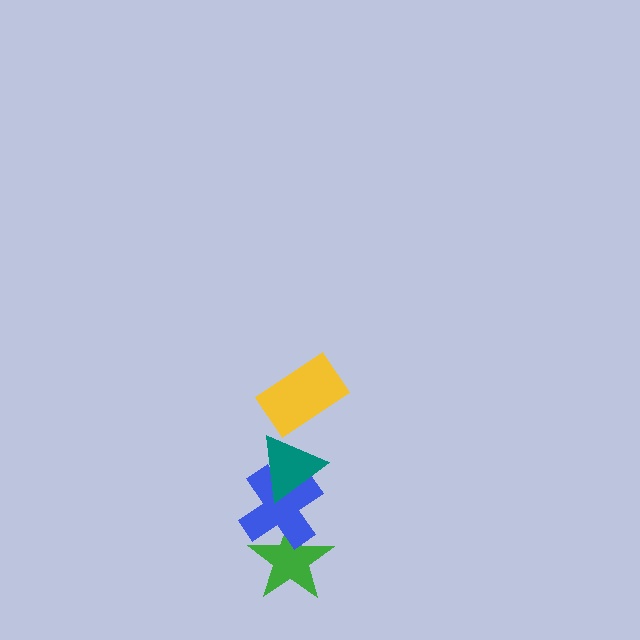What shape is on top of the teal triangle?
The yellow rectangle is on top of the teal triangle.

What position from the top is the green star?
The green star is 4th from the top.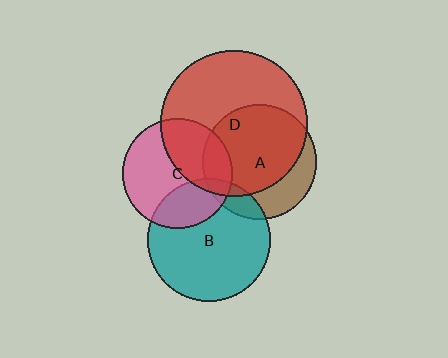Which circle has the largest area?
Circle D (red).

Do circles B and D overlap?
Yes.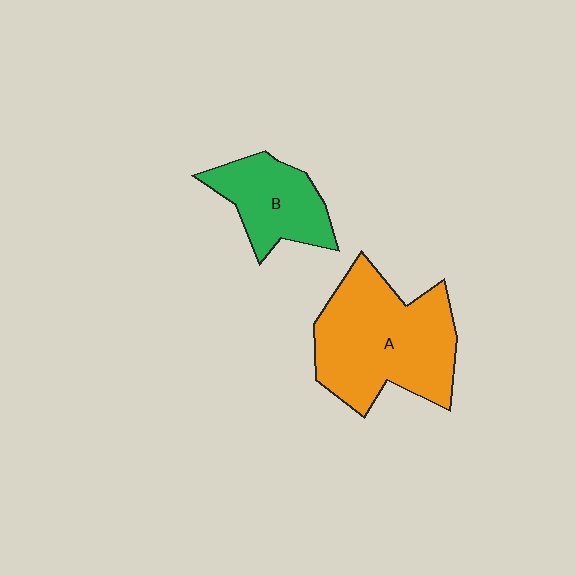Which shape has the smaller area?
Shape B (green).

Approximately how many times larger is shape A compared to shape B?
Approximately 1.9 times.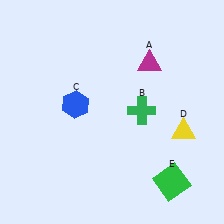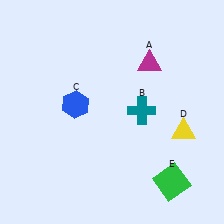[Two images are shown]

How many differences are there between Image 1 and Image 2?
There is 1 difference between the two images.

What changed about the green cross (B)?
In Image 1, B is green. In Image 2, it changed to teal.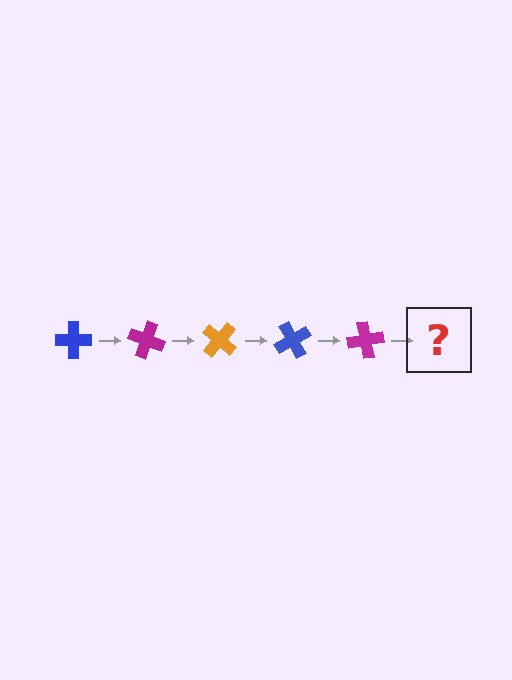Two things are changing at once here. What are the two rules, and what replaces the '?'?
The two rules are that it rotates 20 degrees each step and the color cycles through blue, magenta, and orange. The '?' should be an orange cross, rotated 100 degrees from the start.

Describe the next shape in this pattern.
It should be an orange cross, rotated 100 degrees from the start.